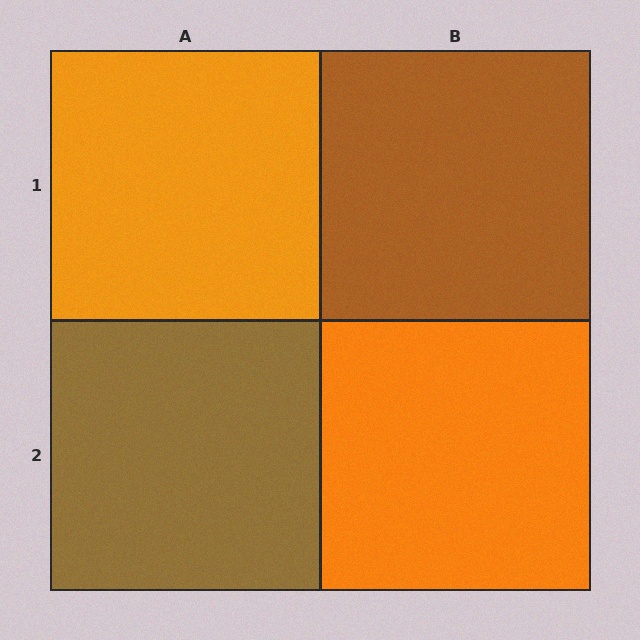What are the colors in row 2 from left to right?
Brown, orange.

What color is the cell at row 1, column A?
Orange.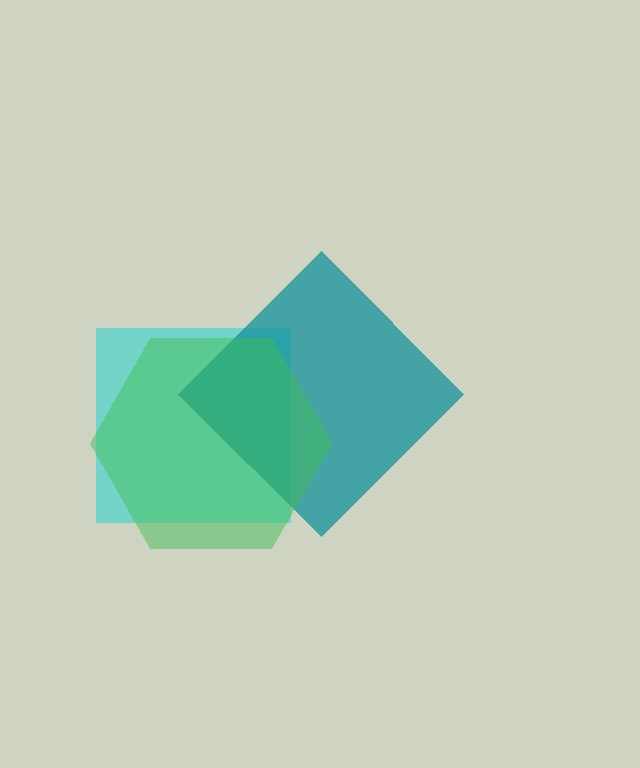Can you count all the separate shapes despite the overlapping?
Yes, there are 3 separate shapes.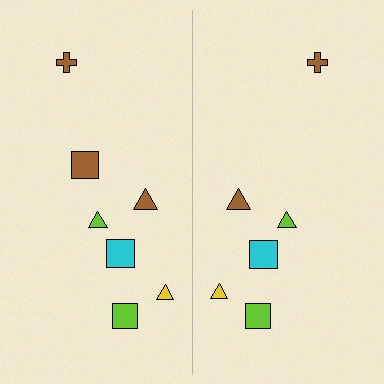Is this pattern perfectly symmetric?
No, the pattern is not perfectly symmetric. A brown square is missing from the right side.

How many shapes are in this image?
There are 13 shapes in this image.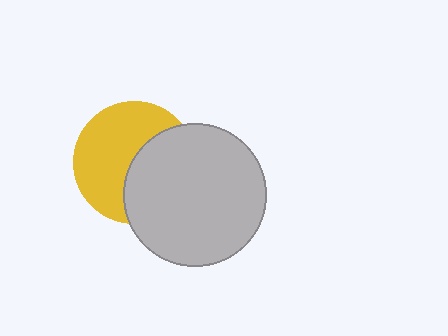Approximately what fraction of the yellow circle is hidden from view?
Roughly 44% of the yellow circle is hidden behind the light gray circle.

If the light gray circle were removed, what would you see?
You would see the complete yellow circle.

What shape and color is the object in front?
The object in front is a light gray circle.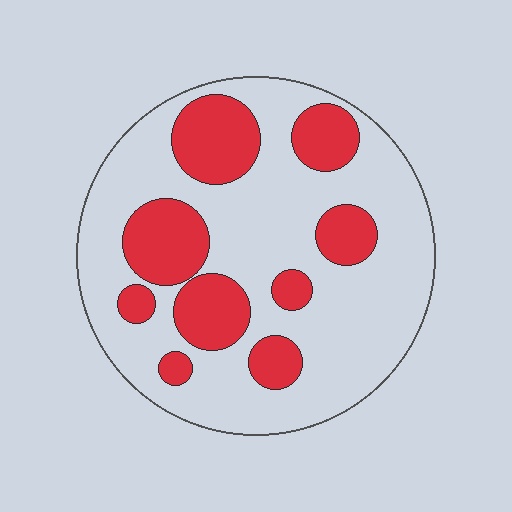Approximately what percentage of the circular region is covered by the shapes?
Approximately 30%.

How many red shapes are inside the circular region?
9.